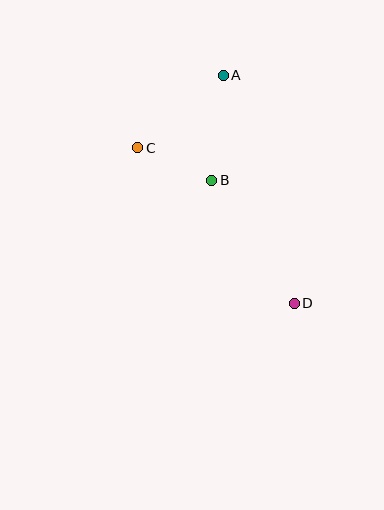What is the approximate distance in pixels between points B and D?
The distance between B and D is approximately 148 pixels.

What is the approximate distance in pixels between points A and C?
The distance between A and C is approximately 112 pixels.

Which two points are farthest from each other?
Points A and D are farthest from each other.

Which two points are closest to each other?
Points B and C are closest to each other.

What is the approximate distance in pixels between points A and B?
The distance between A and B is approximately 106 pixels.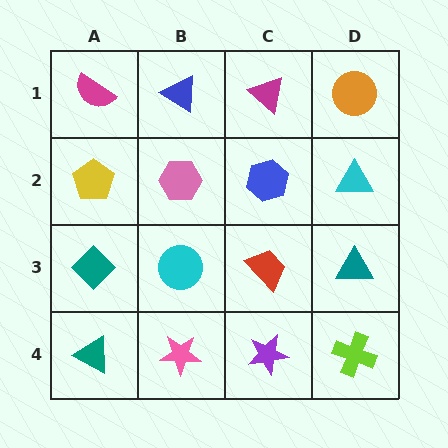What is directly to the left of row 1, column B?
A magenta semicircle.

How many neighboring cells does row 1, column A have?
2.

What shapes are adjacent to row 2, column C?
A magenta triangle (row 1, column C), a red trapezoid (row 3, column C), a pink hexagon (row 2, column B), a cyan triangle (row 2, column D).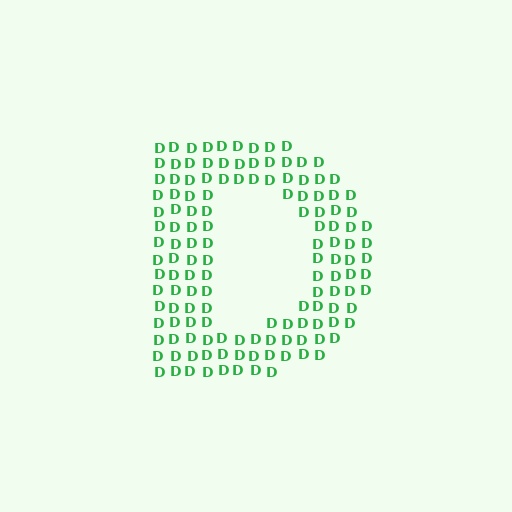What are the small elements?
The small elements are letter D's.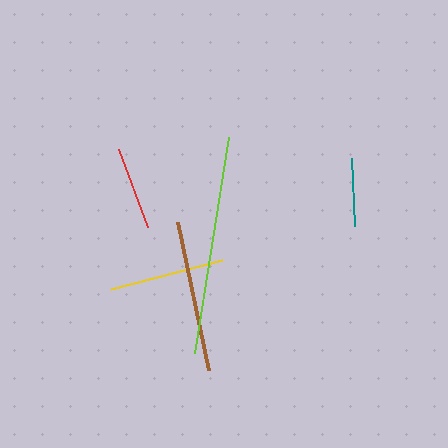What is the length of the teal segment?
The teal segment is approximately 68 pixels long.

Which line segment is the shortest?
The teal line is the shortest at approximately 68 pixels.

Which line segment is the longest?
The lime line is the longest at approximately 219 pixels.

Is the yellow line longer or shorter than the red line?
The yellow line is longer than the red line.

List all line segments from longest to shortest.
From longest to shortest: lime, brown, yellow, red, teal.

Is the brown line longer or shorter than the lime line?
The lime line is longer than the brown line.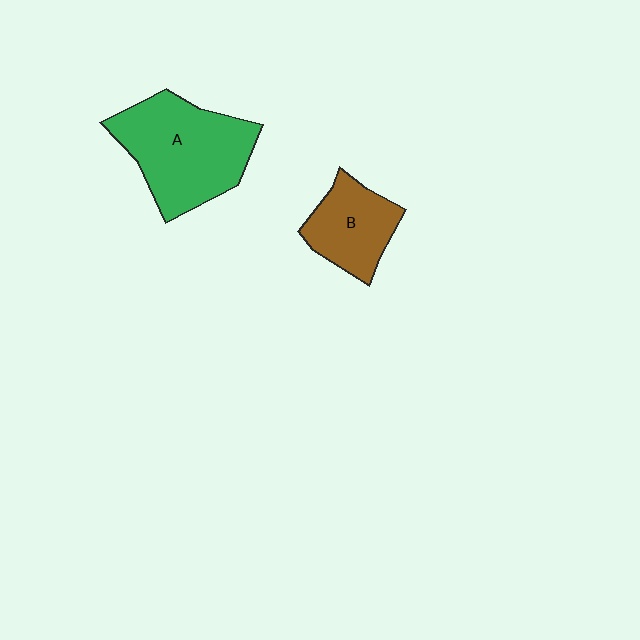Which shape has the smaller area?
Shape B (brown).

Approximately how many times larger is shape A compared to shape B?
Approximately 1.8 times.